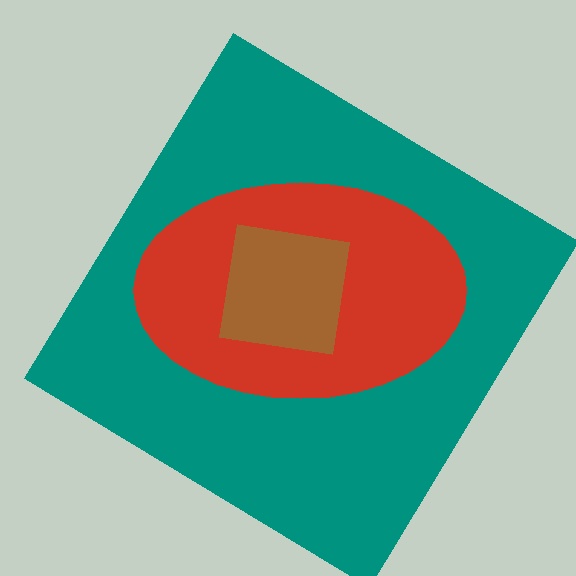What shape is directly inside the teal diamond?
The red ellipse.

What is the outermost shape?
The teal diamond.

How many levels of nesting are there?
3.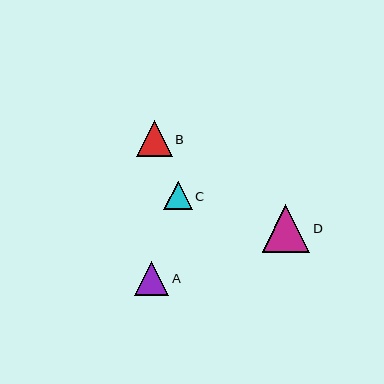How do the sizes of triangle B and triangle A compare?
Triangle B and triangle A are approximately the same size.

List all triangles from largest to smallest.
From largest to smallest: D, B, A, C.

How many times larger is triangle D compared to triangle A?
Triangle D is approximately 1.4 times the size of triangle A.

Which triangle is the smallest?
Triangle C is the smallest with a size of approximately 28 pixels.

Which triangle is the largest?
Triangle D is the largest with a size of approximately 48 pixels.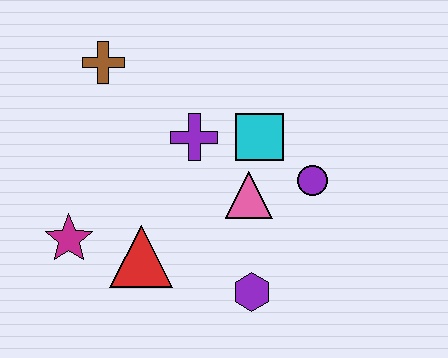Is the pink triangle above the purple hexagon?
Yes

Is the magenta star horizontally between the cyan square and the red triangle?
No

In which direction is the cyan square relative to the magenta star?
The cyan square is to the right of the magenta star.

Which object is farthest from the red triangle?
The brown cross is farthest from the red triangle.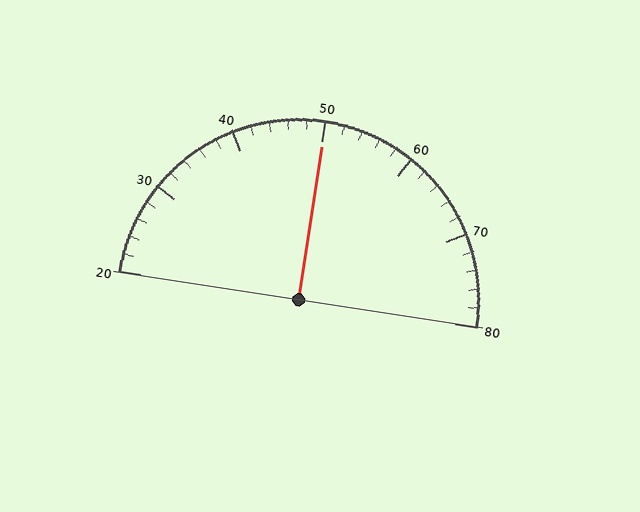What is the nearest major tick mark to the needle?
The nearest major tick mark is 50.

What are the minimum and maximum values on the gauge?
The gauge ranges from 20 to 80.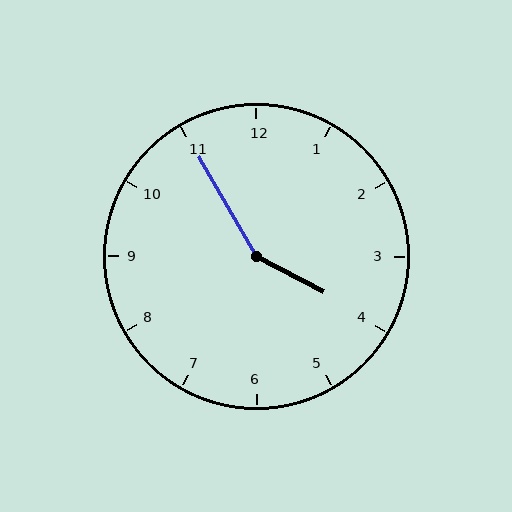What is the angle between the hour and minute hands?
Approximately 148 degrees.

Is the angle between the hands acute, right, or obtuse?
It is obtuse.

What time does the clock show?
3:55.